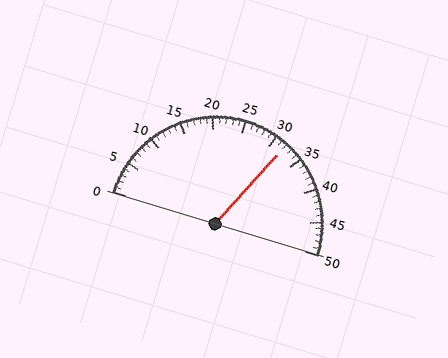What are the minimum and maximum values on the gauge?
The gauge ranges from 0 to 50.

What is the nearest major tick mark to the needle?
The nearest major tick mark is 30.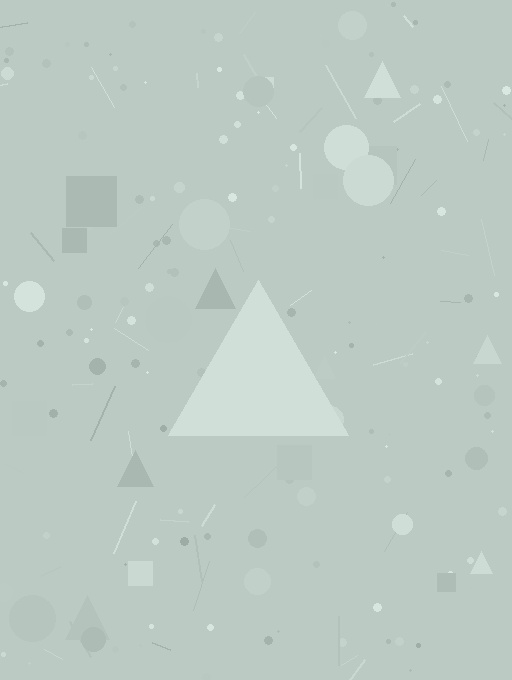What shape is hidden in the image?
A triangle is hidden in the image.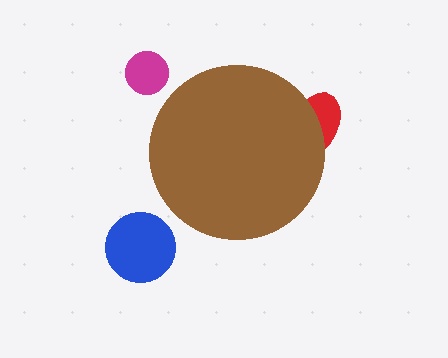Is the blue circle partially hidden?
No, the blue circle is fully visible.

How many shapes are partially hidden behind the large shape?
1 shape is partially hidden.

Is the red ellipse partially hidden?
Yes, the red ellipse is partially hidden behind the brown circle.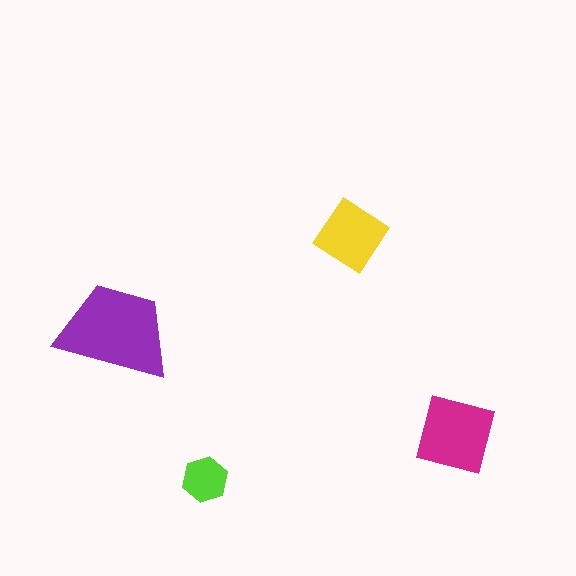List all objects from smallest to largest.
The lime hexagon, the yellow diamond, the magenta square, the purple trapezoid.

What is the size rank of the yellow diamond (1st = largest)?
3rd.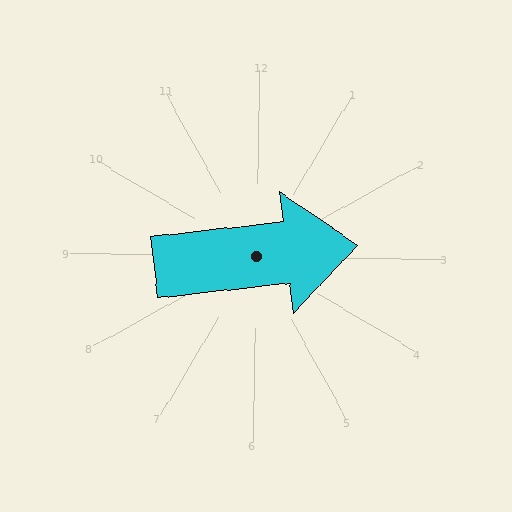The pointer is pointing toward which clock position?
Roughly 3 o'clock.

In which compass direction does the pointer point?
East.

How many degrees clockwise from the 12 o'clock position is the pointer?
Approximately 83 degrees.